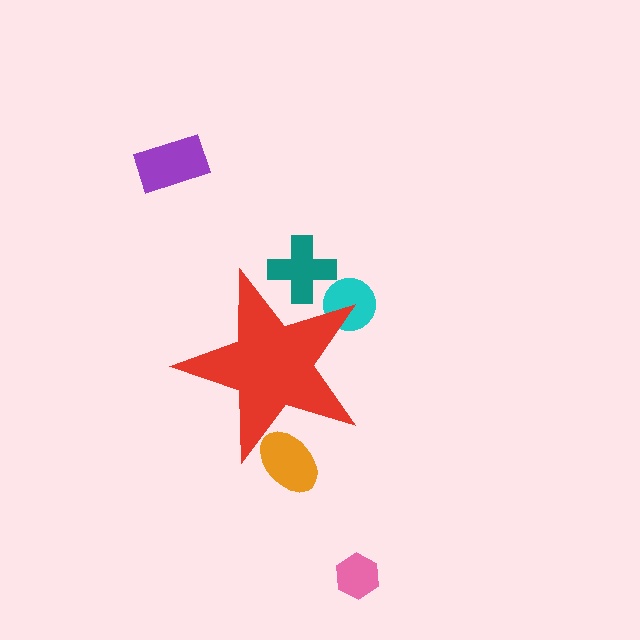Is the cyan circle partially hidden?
Yes, the cyan circle is partially hidden behind the red star.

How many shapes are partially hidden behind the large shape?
3 shapes are partially hidden.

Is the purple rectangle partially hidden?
No, the purple rectangle is fully visible.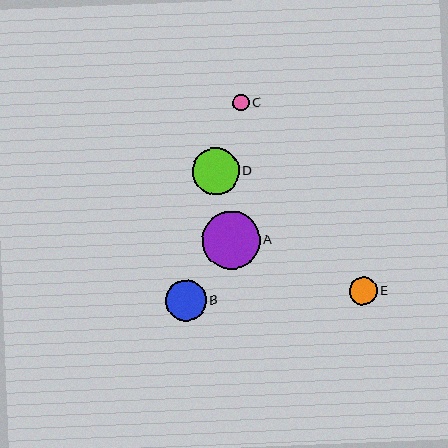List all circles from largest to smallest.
From largest to smallest: A, D, B, E, C.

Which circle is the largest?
Circle A is the largest with a size of approximately 57 pixels.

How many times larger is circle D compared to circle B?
Circle D is approximately 1.1 times the size of circle B.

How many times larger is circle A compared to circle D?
Circle A is approximately 1.2 times the size of circle D.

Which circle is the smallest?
Circle C is the smallest with a size of approximately 17 pixels.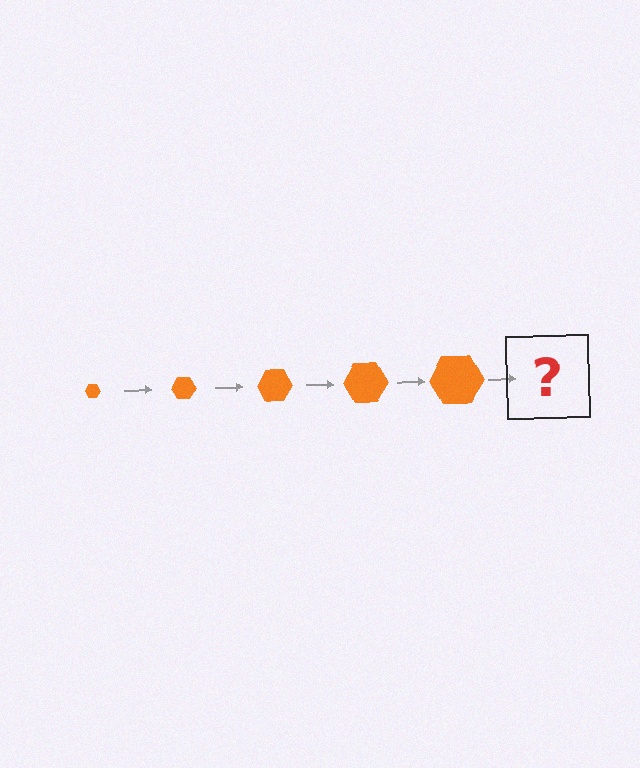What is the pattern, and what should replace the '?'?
The pattern is that the hexagon gets progressively larger each step. The '?' should be an orange hexagon, larger than the previous one.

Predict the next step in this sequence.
The next step is an orange hexagon, larger than the previous one.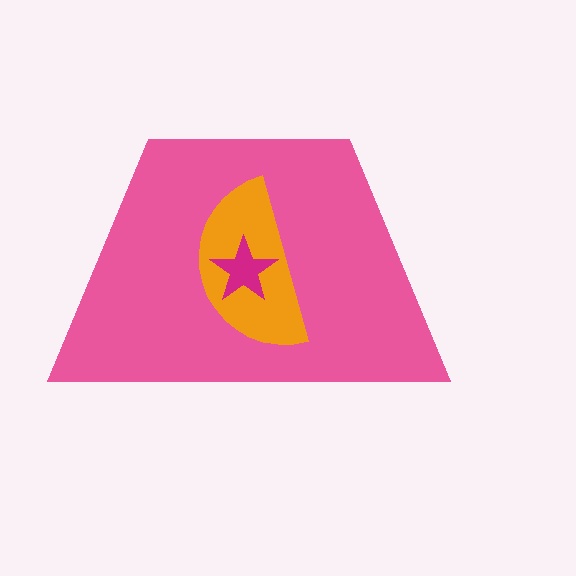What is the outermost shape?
The pink trapezoid.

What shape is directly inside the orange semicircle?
The magenta star.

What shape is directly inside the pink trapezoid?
The orange semicircle.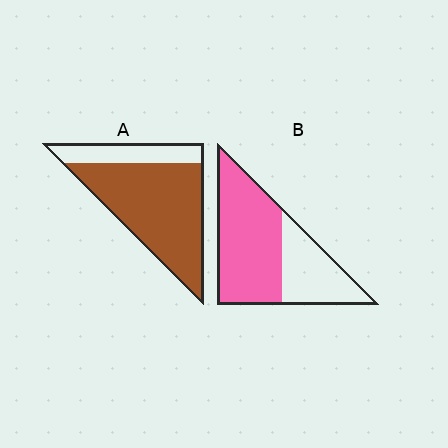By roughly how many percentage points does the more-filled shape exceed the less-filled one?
By roughly 15 percentage points (A over B).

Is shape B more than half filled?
Yes.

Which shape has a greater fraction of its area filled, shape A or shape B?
Shape A.